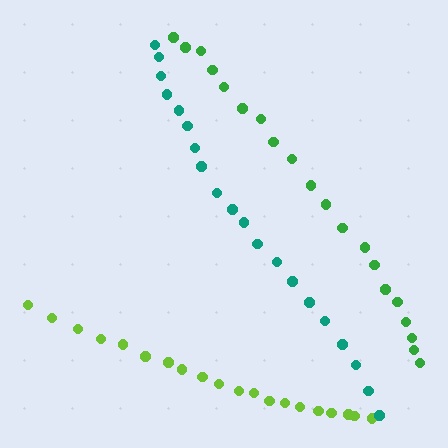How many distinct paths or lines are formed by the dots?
There are 3 distinct paths.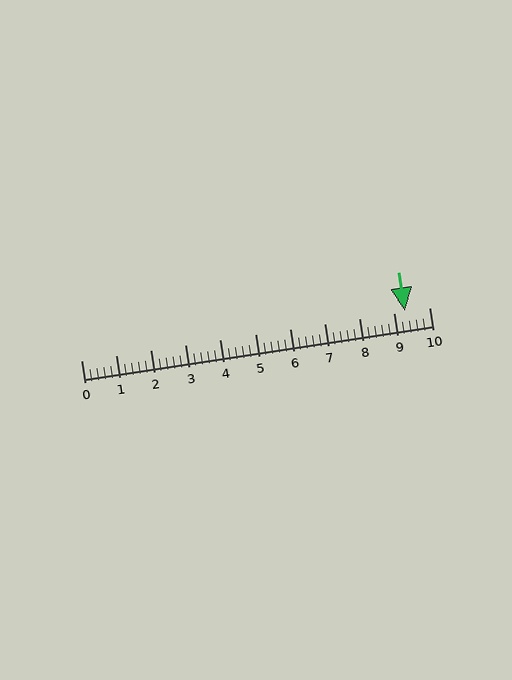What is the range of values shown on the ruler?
The ruler shows values from 0 to 10.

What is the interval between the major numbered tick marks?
The major tick marks are spaced 1 units apart.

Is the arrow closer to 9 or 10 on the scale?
The arrow is closer to 9.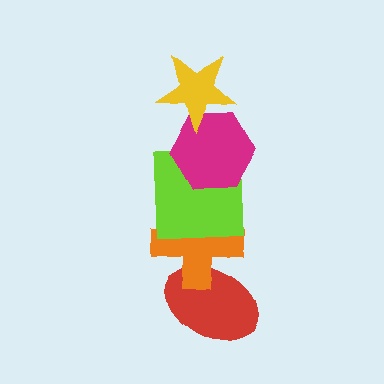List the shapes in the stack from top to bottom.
From top to bottom: the yellow star, the magenta hexagon, the lime square, the orange cross, the red ellipse.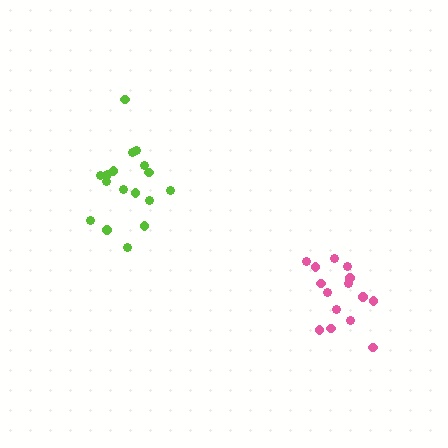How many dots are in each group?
Group 1: 15 dots, Group 2: 17 dots (32 total).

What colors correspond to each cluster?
The clusters are colored: pink, lime.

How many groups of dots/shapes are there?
There are 2 groups.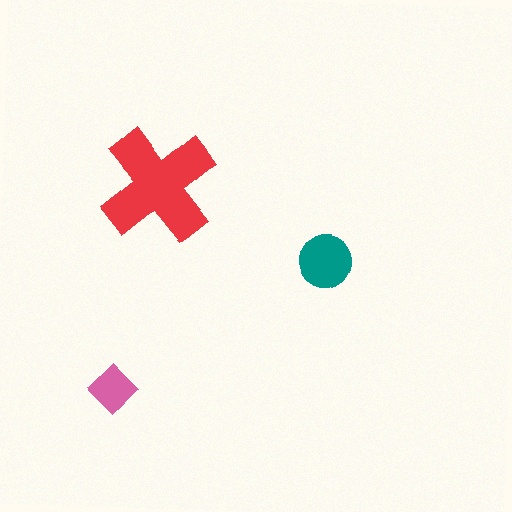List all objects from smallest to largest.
The pink diamond, the teal circle, the red cross.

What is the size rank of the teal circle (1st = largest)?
2nd.